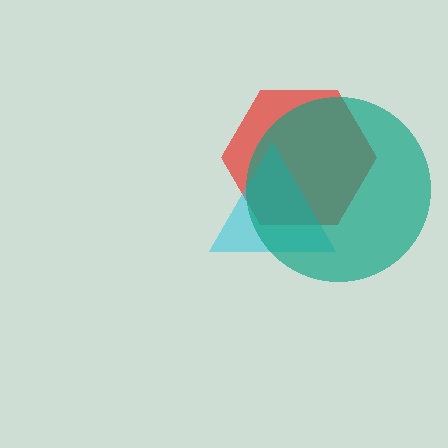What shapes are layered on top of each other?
The layered shapes are: a red hexagon, a cyan triangle, a teal circle.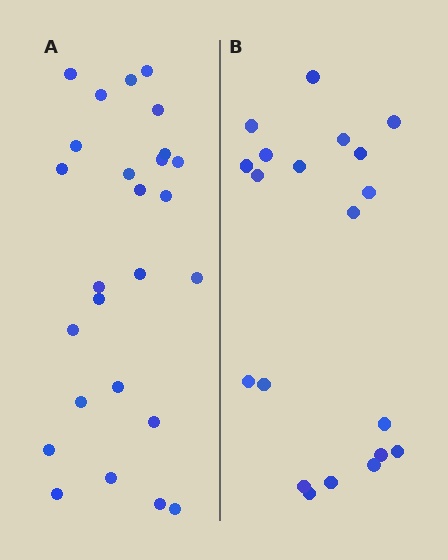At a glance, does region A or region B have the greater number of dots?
Region A (the left region) has more dots.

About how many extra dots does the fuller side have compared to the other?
Region A has about 6 more dots than region B.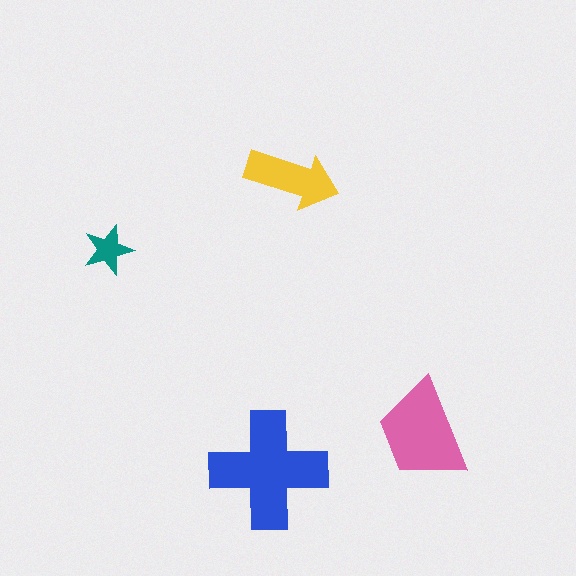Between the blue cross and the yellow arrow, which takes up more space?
The blue cross.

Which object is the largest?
The blue cross.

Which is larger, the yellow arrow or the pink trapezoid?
The pink trapezoid.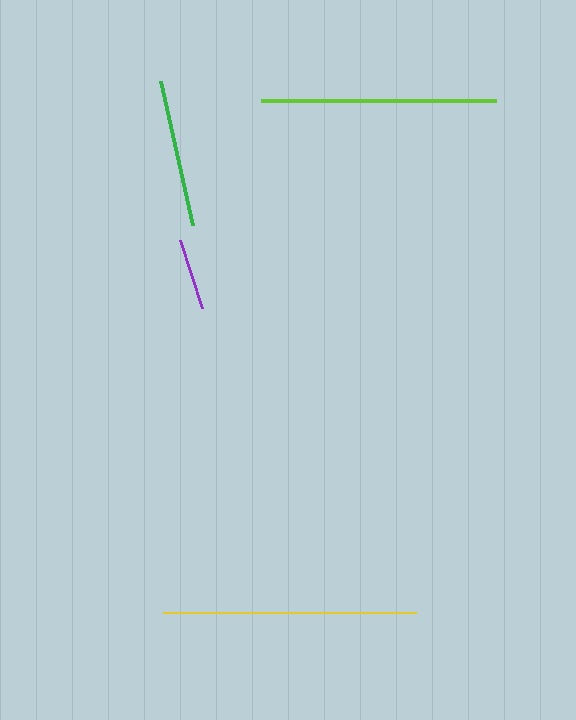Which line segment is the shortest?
The purple line is the shortest at approximately 71 pixels.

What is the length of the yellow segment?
The yellow segment is approximately 253 pixels long.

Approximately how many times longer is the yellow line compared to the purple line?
The yellow line is approximately 3.6 times the length of the purple line.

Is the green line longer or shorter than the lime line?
The lime line is longer than the green line.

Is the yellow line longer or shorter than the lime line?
The yellow line is longer than the lime line.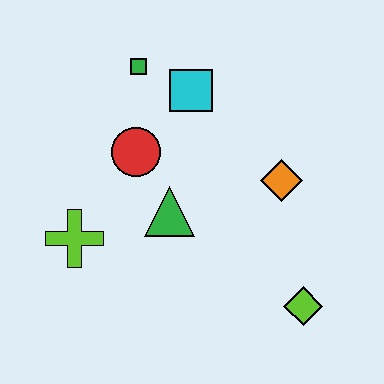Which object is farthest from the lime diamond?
The green square is farthest from the lime diamond.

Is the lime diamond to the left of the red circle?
No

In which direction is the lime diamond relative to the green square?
The lime diamond is below the green square.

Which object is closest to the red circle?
The green triangle is closest to the red circle.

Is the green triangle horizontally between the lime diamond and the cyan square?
No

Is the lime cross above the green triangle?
No